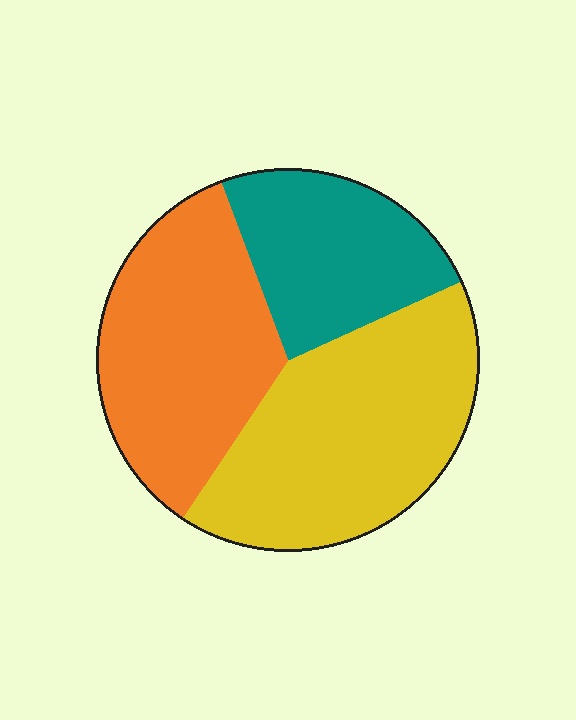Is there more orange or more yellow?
Yellow.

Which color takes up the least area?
Teal, at roughly 25%.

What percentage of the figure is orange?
Orange takes up about one third (1/3) of the figure.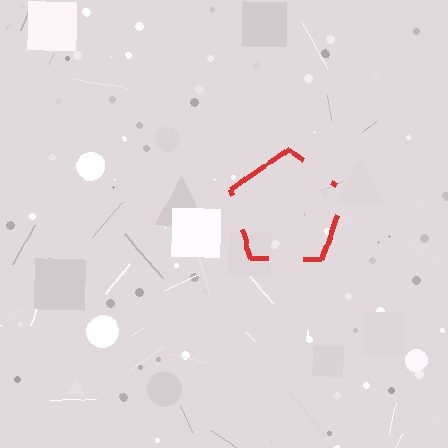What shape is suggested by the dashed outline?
The dashed outline suggests a pentagon.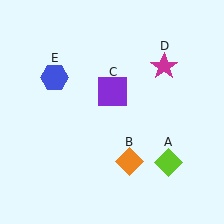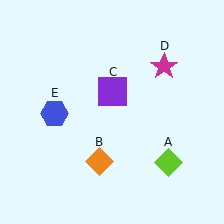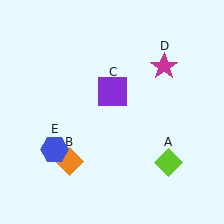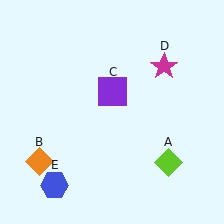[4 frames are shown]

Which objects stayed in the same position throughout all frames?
Lime diamond (object A) and purple square (object C) and magenta star (object D) remained stationary.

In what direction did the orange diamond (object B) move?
The orange diamond (object B) moved left.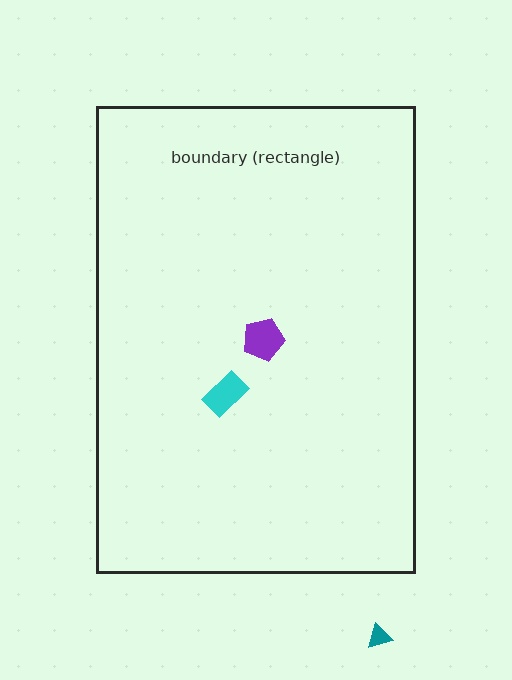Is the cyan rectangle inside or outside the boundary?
Inside.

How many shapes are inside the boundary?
2 inside, 1 outside.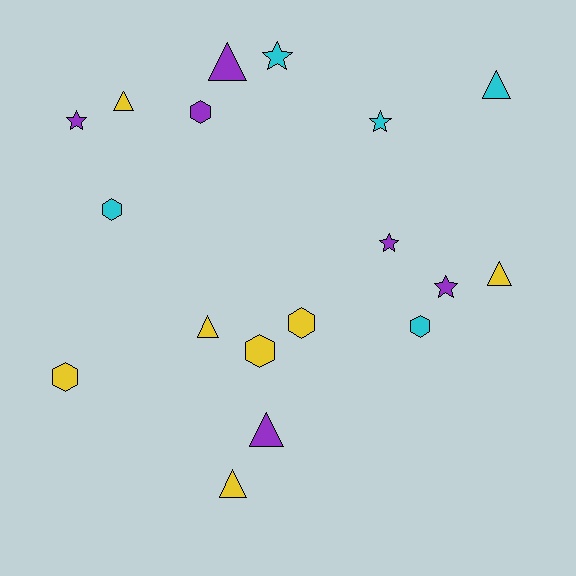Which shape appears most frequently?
Triangle, with 7 objects.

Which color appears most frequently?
Yellow, with 7 objects.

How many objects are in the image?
There are 18 objects.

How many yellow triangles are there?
There are 4 yellow triangles.